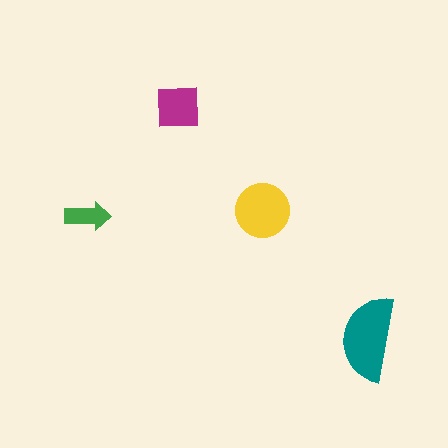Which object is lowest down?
The teal semicircle is bottommost.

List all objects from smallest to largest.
The green arrow, the magenta square, the yellow circle, the teal semicircle.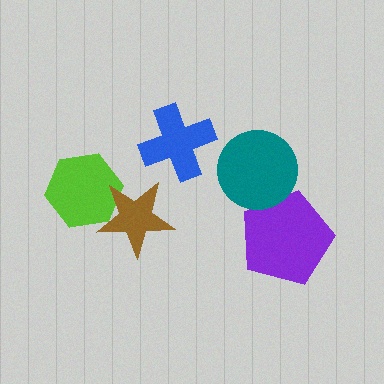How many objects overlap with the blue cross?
0 objects overlap with the blue cross.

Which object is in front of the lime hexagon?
The brown star is in front of the lime hexagon.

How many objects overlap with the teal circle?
1 object overlaps with the teal circle.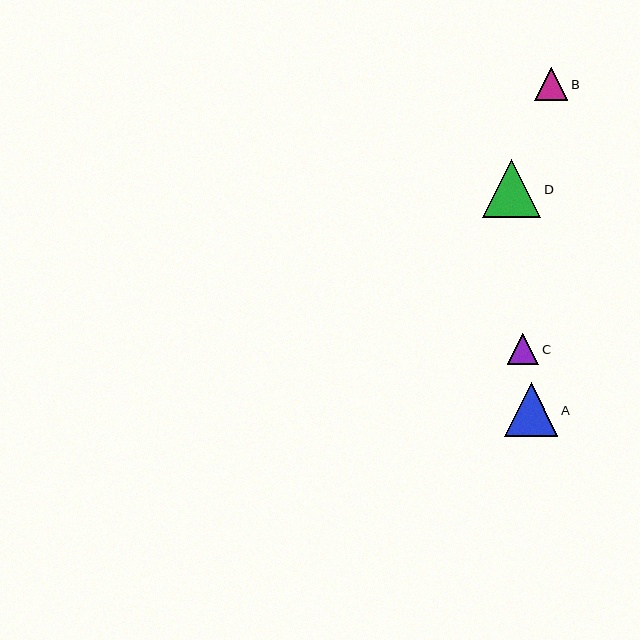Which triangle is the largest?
Triangle D is the largest with a size of approximately 58 pixels.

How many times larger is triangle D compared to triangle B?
Triangle D is approximately 1.7 times the size of triangle B.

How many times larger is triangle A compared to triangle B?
Triangle A is approximately 1.6 times the size of triangle B.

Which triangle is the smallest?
Triangle C is the smallest with a size of approximately 31 pixels.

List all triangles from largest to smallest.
From largest to smallest: D, A, B, C.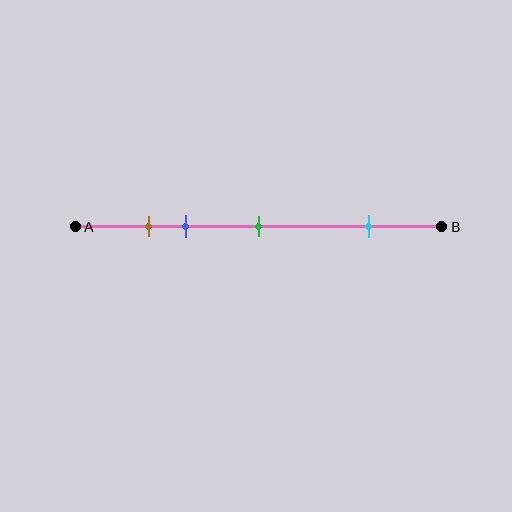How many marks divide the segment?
There are 4 marks dividing the segment.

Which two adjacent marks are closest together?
The brown and blue marks are the closest adjacent pair.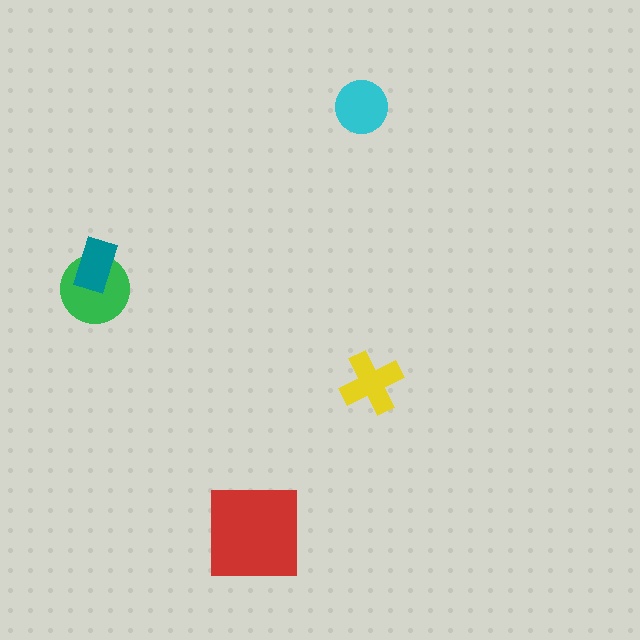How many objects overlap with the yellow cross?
0 objects overlap with the yellow cross.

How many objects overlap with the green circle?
1 object overlaps with the green circle.